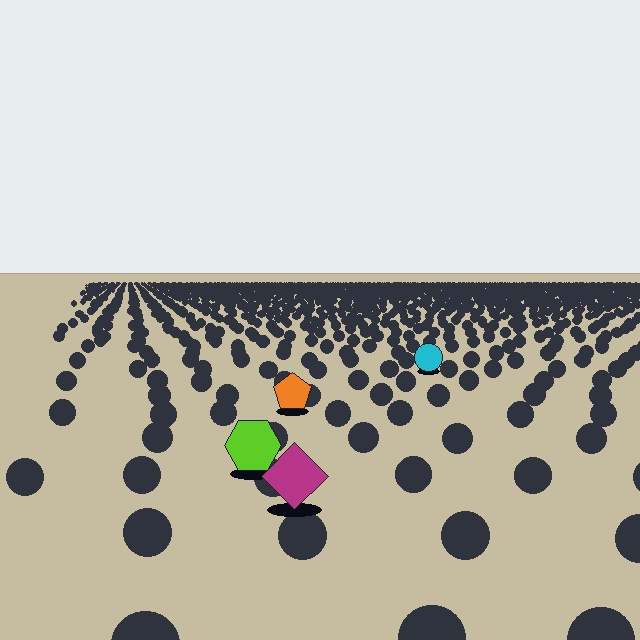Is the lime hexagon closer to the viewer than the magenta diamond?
No. The magenta diamond is closer — you can tell from the texture gradient: the ground texture is coarser near it.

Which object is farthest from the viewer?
The cyan circle is farthest from the viewer. It appears smaller and the ground texture around it is denser.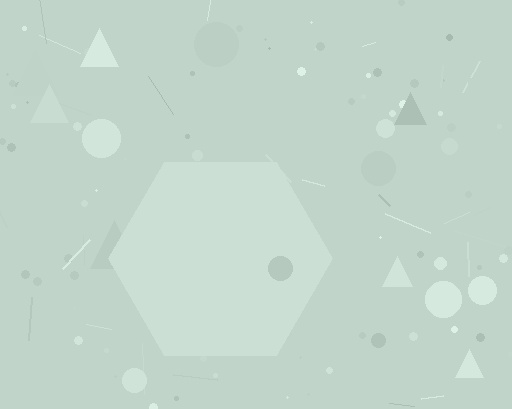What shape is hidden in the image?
A hexagon is hidden in the image.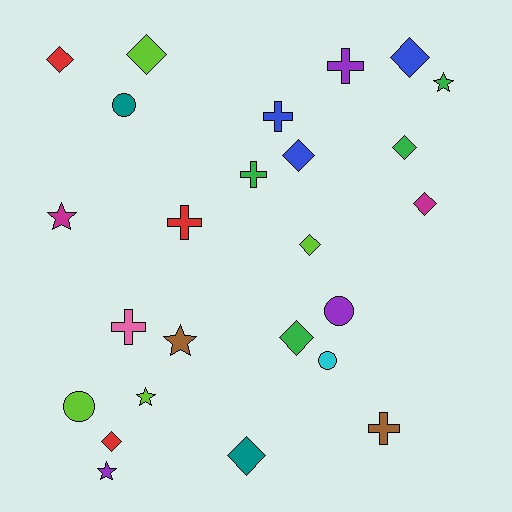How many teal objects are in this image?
There are 2 teal objects.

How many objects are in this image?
There are 25 objects.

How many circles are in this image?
There are 4 circles.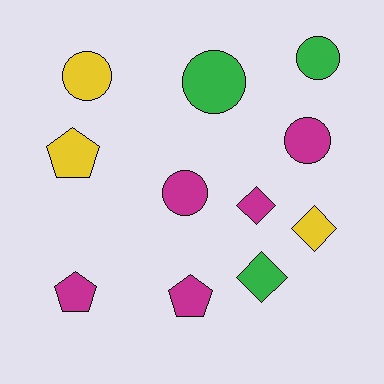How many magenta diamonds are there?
There is 1 magenta diamond.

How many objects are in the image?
There are 11 objects.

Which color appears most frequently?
Magenta, with 5 objects.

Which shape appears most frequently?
Circle, with 5 objects.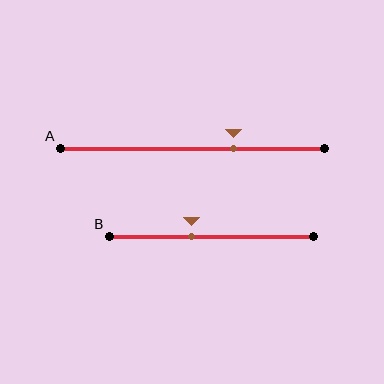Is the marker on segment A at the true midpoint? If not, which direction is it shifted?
No, the marker on segment A is shifted to the right by about 16% of the segment length.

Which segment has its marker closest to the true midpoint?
Segment B has its marker closest to the true midpoint.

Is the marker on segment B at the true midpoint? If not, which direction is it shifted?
No, the marker on segment B is shifted to the left by about 10% of the segment length.